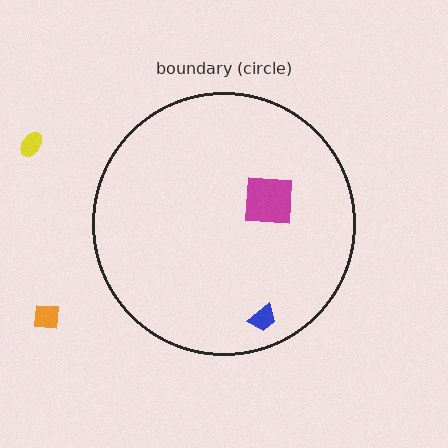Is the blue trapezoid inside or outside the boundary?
Inside.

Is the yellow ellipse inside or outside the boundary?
Outside.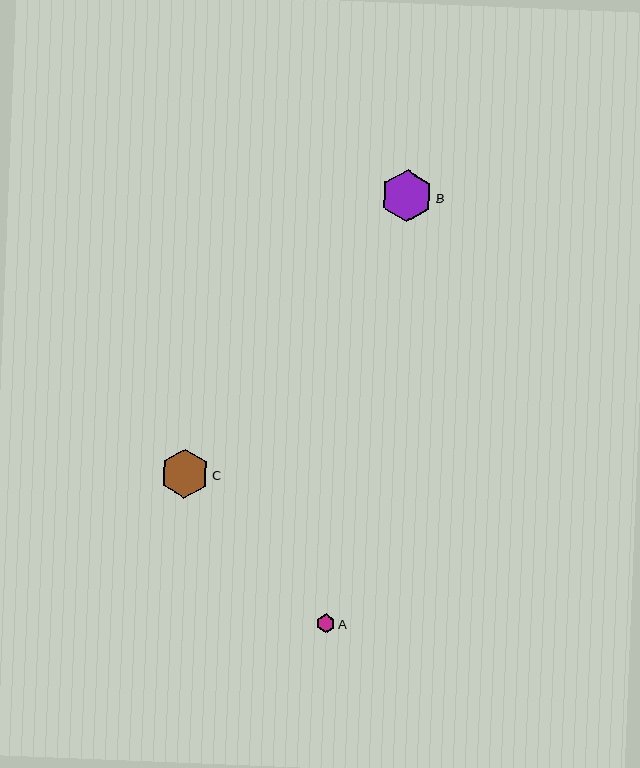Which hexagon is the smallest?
Hexagon A is the smallest with a size of approximately 19 pixels.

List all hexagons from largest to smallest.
From largest to smallest: B, C, A.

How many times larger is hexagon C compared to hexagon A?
Hexagon C is approximately 2.6 times the size of hexagon A.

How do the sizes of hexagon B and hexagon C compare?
Hexagon B and hexagon C are approximately the same size.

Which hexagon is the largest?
Hexagon B is the largest with a size of approximately 51 pixels.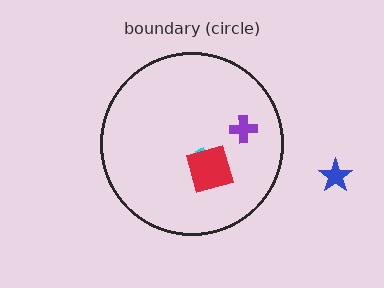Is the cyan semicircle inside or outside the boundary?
Inside.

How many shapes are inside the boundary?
3 inside, 1 outside.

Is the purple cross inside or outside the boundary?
Inside.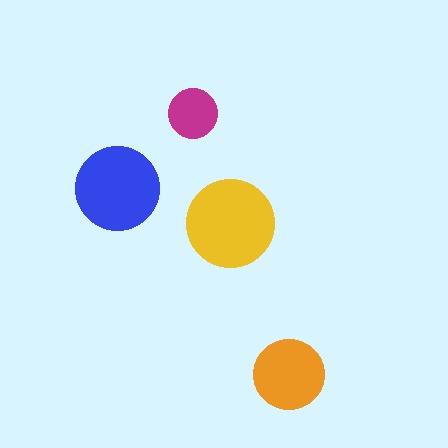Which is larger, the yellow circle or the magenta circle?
The yellow one.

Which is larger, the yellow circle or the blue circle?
The yellow one.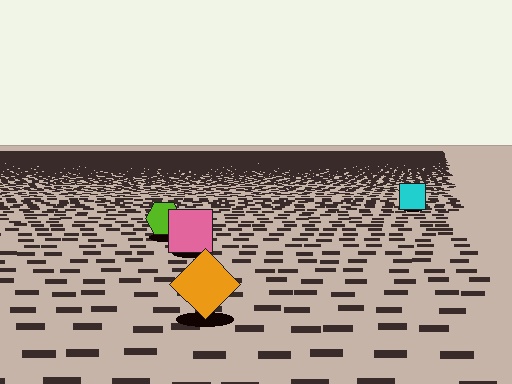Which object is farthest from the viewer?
The cyan square is farthest from the viewer. It appears smaller and the ground texture around it is denser.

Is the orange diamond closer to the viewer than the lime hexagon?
Yes. The orange diamond is closer — you can tell from the texture gradient: the ground texture is coarser near it.